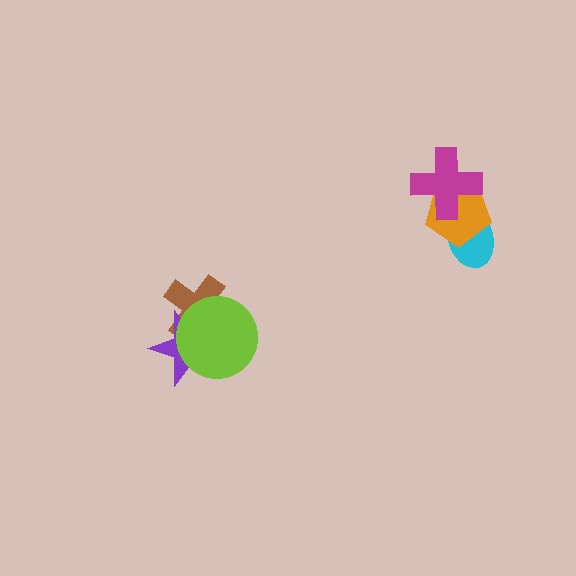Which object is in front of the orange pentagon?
The magenta cross is in front of the orange pentagon.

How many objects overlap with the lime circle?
2 objects overlap with the lime circle.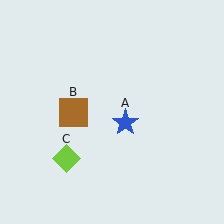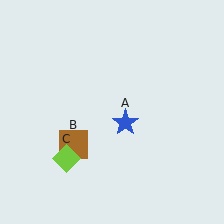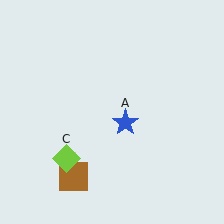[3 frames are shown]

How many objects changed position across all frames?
1 object changed position: brown square (object B).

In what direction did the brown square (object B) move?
The brown square (object B) moved down.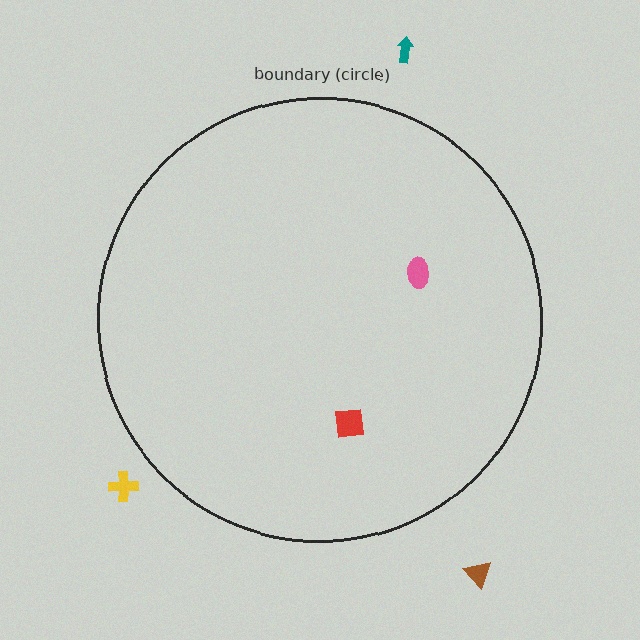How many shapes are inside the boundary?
2 inside, 3 outside.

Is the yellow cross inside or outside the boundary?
Outside.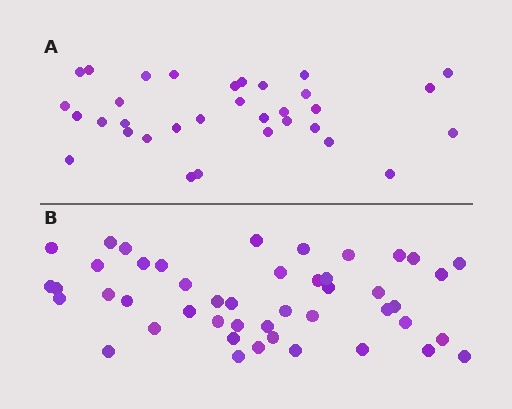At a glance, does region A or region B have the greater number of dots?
Region B (the bottom region) has more dots.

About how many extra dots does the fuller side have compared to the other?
Region B has approximately 15 more dots than region A.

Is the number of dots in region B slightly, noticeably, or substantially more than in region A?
Region B has noticeably more, but not dramatically so. The ratio is roughly 1.4 to 1.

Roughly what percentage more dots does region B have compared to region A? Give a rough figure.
About 40% more.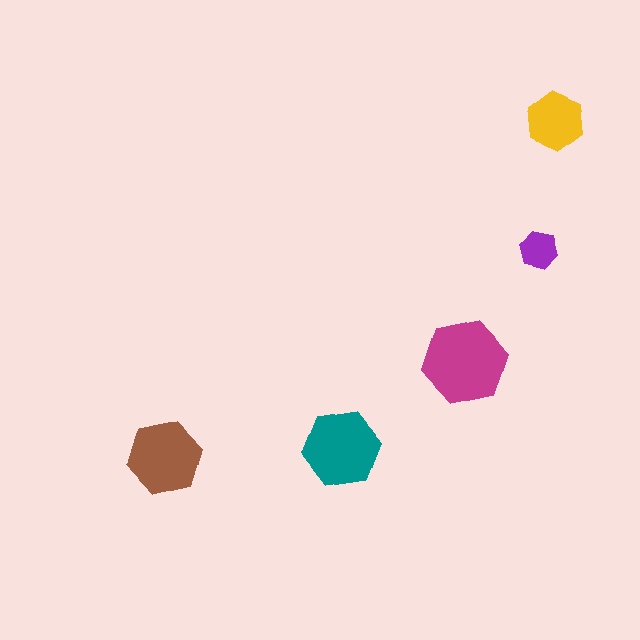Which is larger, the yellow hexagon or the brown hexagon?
The brown one.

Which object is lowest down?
The brown hexagon is bottommost.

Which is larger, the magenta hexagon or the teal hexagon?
The magenta one.